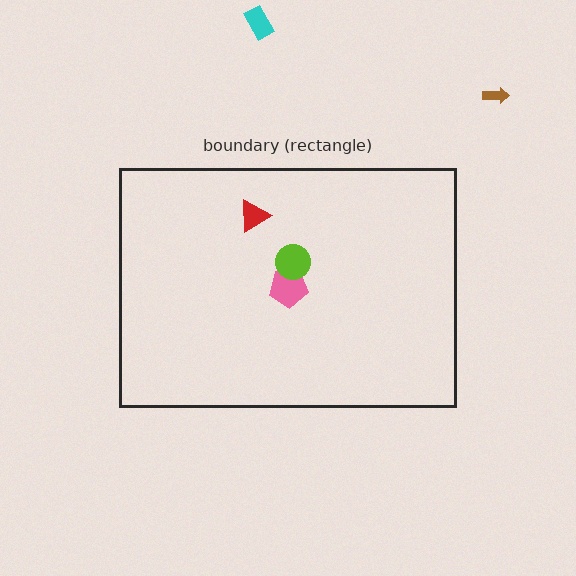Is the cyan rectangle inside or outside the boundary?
Outside.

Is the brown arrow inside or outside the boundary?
Outside.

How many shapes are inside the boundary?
3 inside, 2 outside.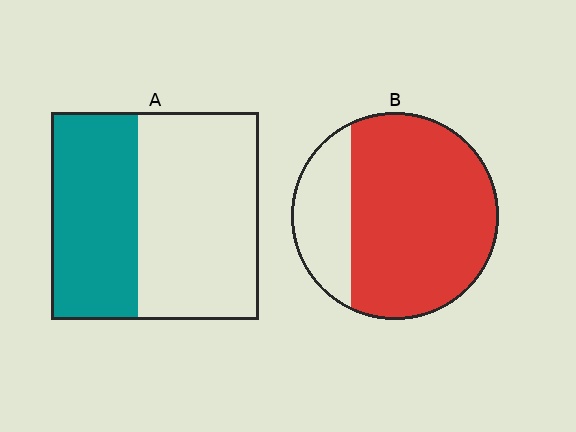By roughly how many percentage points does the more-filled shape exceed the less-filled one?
By roughly 35 percentage points (B over A).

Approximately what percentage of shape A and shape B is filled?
A is approximately 40% and B is approximately 75%.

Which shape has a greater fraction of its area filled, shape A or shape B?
Shape B.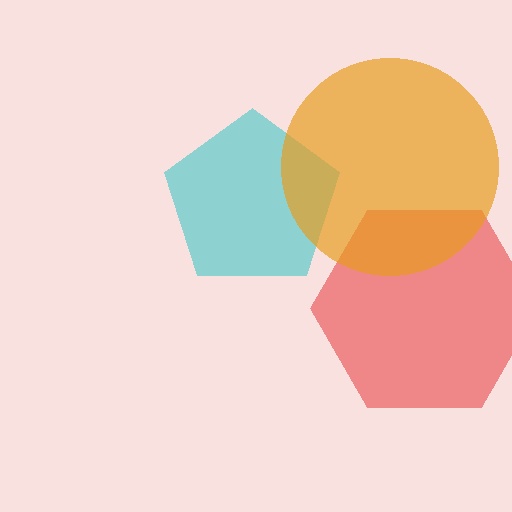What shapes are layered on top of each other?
The layered shapes are: a cyan pentagon, a red hexagon, an orange circle.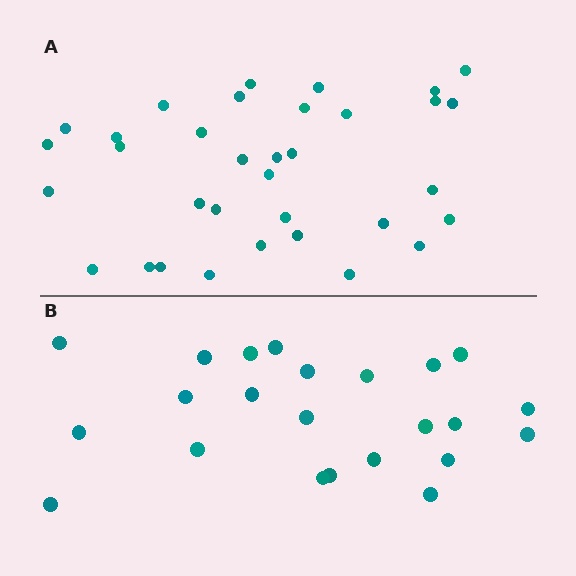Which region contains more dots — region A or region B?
Region A (the top region) has more dots.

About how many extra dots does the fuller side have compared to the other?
Region A has roughly 12 or so more dots than region B.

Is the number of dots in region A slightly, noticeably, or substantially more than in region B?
Region A has substantially more. The ratio is roughly 1.5 to 1.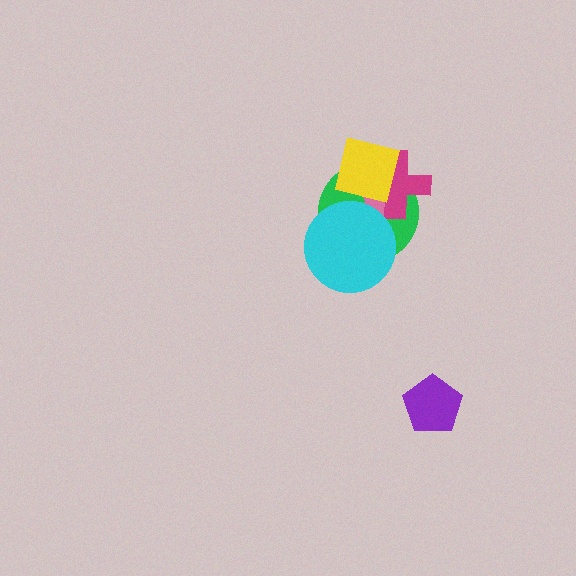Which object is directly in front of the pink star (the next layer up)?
The magenta cross is directly in front of the pink star.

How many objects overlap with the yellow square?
3 objects overlap with the yellow square.